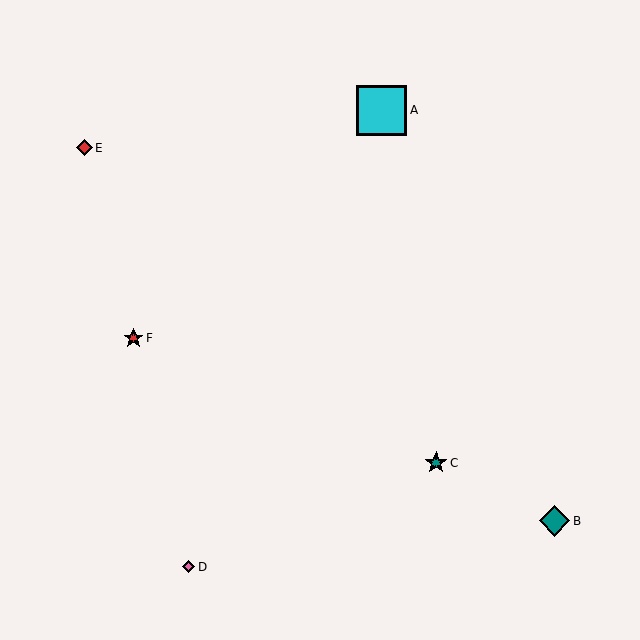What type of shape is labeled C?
Shape C is a teal star.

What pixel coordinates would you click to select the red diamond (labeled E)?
Click at (84, 148) to select the red diamond E.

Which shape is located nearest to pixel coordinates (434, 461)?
The teal star (labeled C) at (436, 463) is nearest to that location.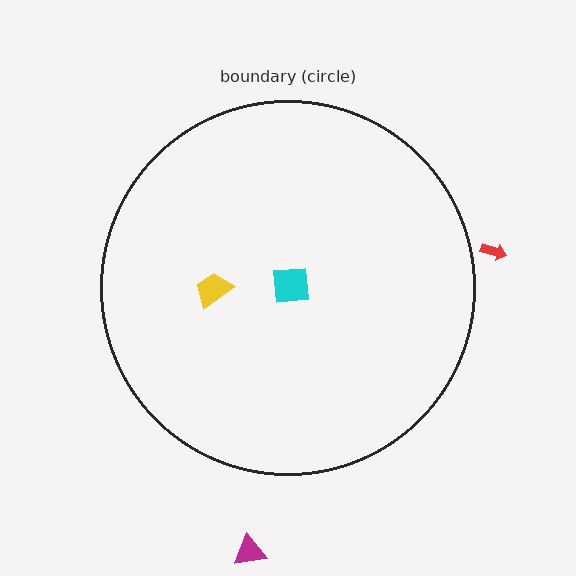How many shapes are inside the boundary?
2 inside, 2 outside.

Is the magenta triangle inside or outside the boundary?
Outside.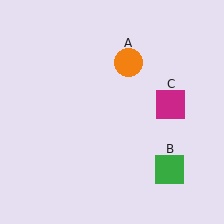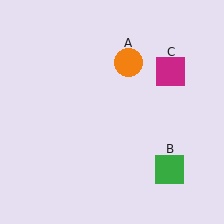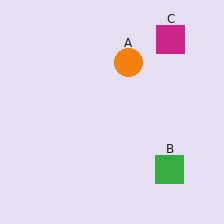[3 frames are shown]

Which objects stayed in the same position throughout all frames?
Orange circle (object A) and green square (object B) remained stationary.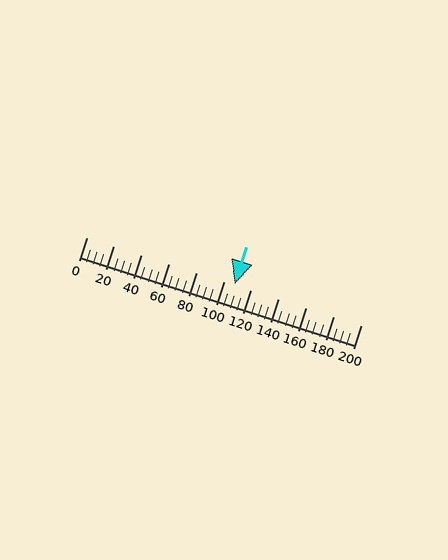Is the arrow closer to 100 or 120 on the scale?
The arrow is closer to 100.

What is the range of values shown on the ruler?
The ruler shows values from 0 to 200.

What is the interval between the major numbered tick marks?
The major tick marks are spaced 20 units apart.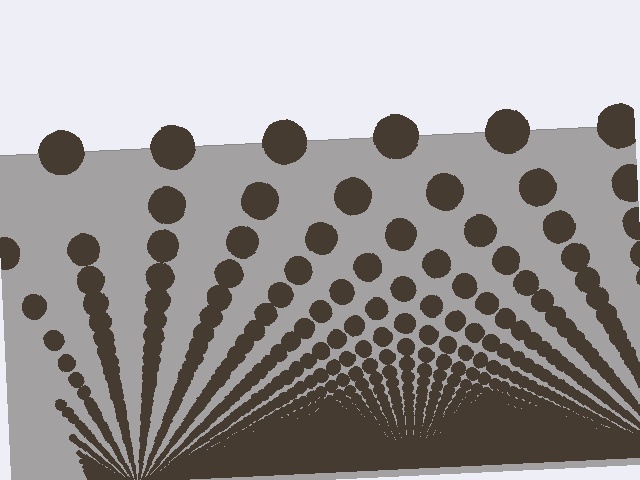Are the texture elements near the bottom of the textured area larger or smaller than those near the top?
Smaller. The gradient is inverted — elements near the bottom are smaller and denser.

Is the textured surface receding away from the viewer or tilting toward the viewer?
The surface appears to tilt toward the viewer. Texture elements get larger and sparser toward the top.